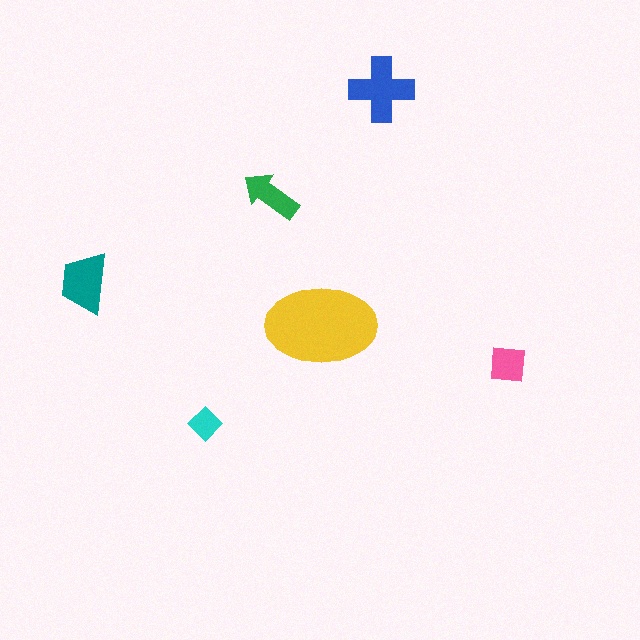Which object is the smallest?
The cyan diamond.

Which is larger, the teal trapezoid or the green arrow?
The teal trapezoid.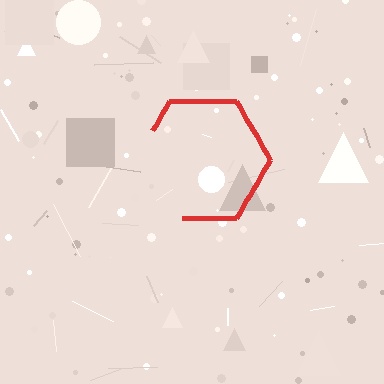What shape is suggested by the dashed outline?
The dashed outline suggests a hexagon.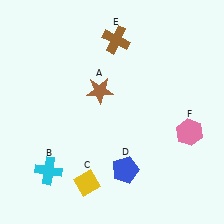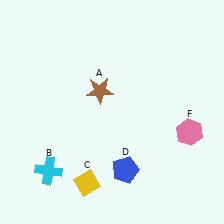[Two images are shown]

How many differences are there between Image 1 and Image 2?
There is 1 difference between the two images.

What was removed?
The brown cross (E) was removed in Image 2.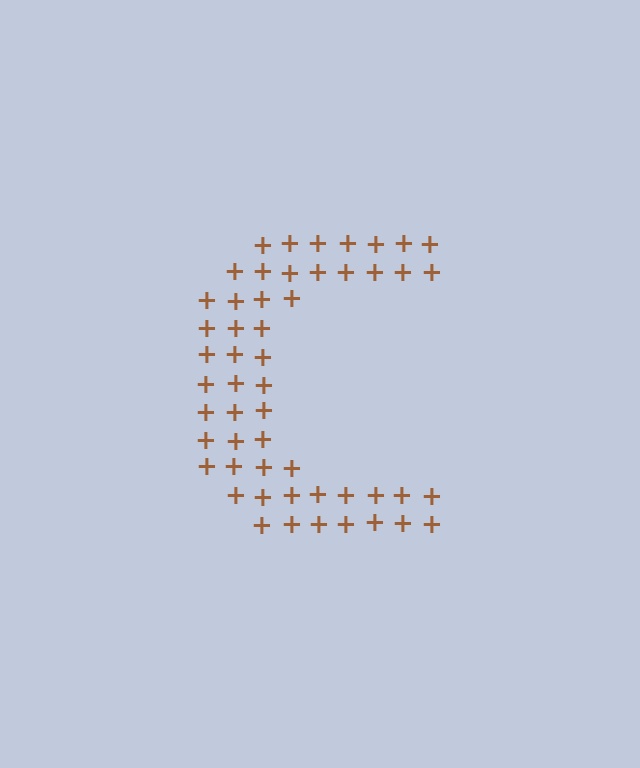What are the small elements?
The small elements are plus signs.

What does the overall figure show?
The overall figure shows the letter C.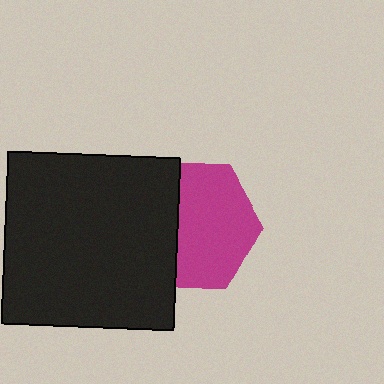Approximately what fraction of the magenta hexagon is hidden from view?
Roughly 37% of the magenta hexagon is hidden behind the black square.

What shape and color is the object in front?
The object in front is a black square.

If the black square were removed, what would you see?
You would see the complete magenta hexagon.